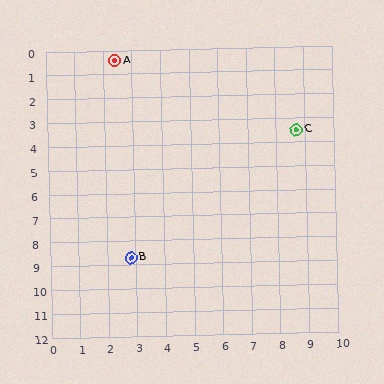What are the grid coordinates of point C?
Point C is at approximately (8.7, 3.5).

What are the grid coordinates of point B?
Point B is at approximately (2.8, 8.7).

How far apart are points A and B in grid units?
Points A and B are about 8.3 grid units apart.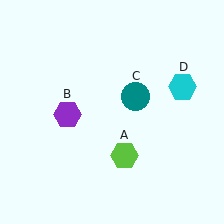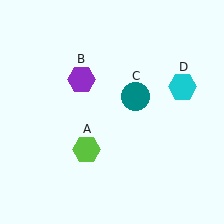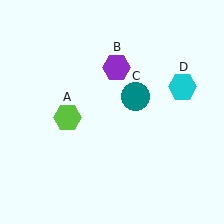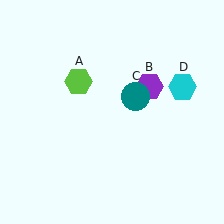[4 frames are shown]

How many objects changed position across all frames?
2 objects changed position: lime hexagon (object A), purple hexagon (object B).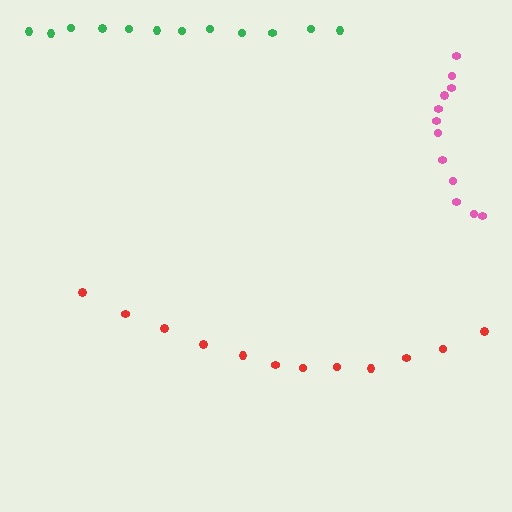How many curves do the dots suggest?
There are 3 distinct paths.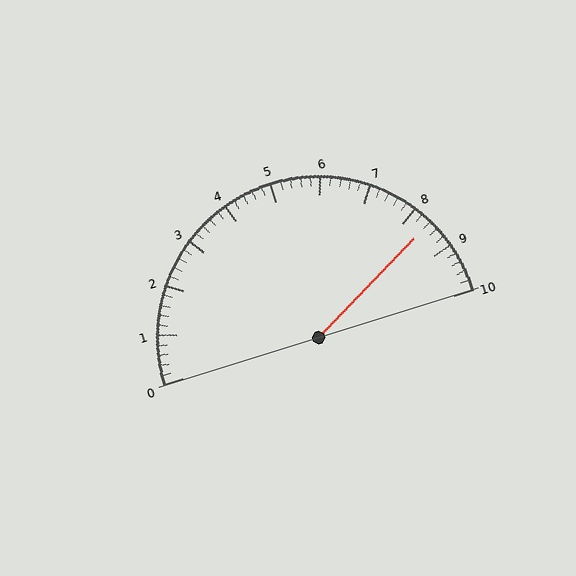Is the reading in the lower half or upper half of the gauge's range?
The reading is in the upper half of the range (0 to 10).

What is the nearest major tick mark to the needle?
The nearest major tick mark is 8.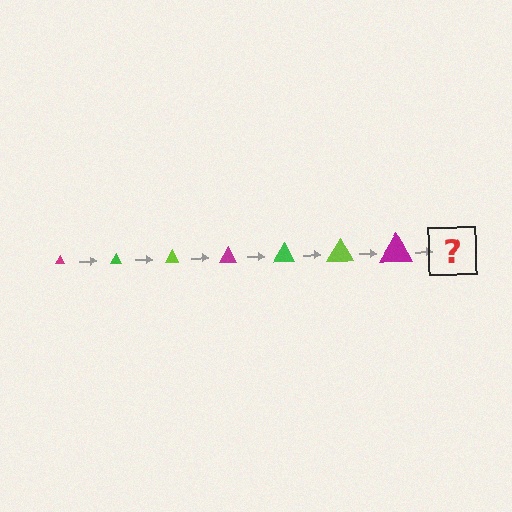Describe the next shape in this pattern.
It should be a green triangle, larger than the previous one.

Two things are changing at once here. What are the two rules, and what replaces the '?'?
The two rules are that the triangle grows larger each step and the color cycles through magenta, green, and lime. The '?' should be a green triangle, larger than the previous one.